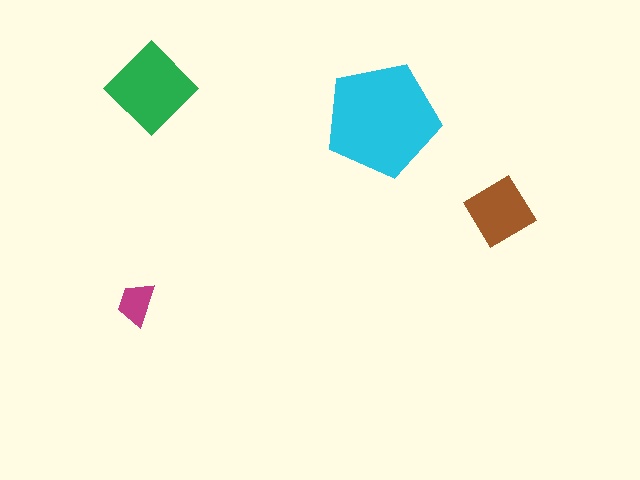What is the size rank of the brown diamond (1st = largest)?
3rd.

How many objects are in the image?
There are 4 objects in the image.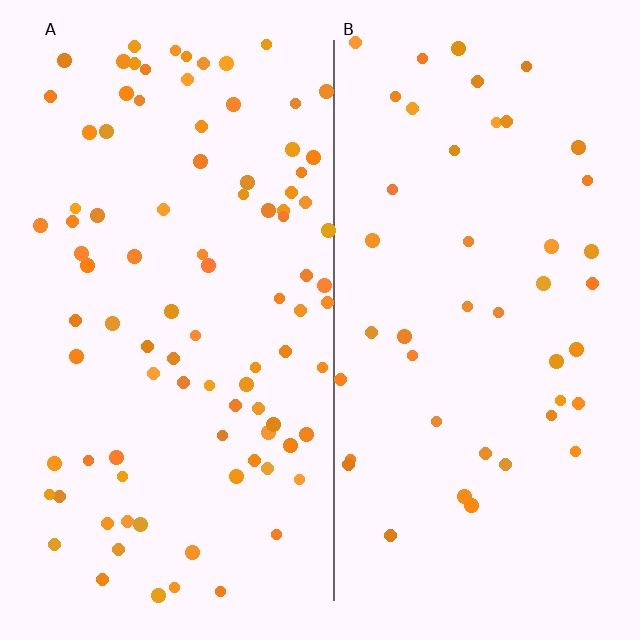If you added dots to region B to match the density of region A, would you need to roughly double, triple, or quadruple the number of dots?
Approximately double.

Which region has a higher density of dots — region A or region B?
A (the left).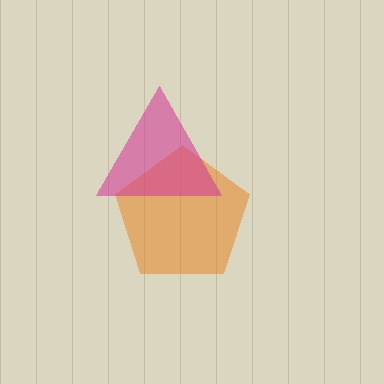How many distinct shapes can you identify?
There are 2 distinct shapes: an orange pentagon, a magenta triangle.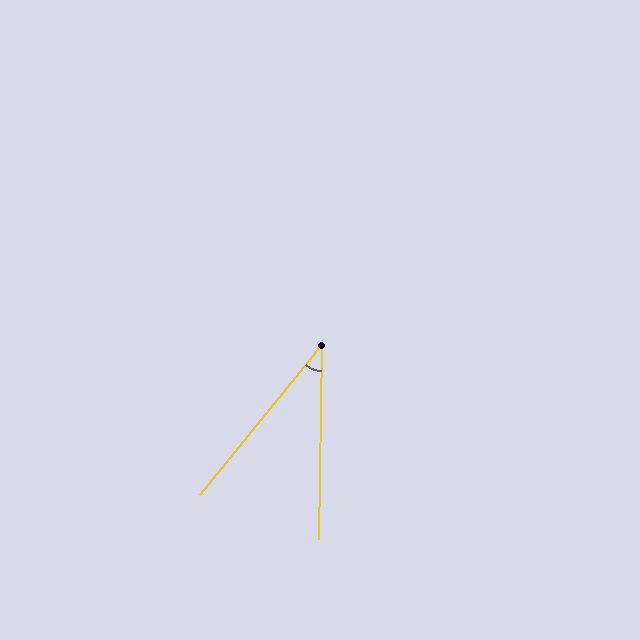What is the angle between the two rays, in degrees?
Approximately 38 degrees.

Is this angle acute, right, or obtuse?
It is acute.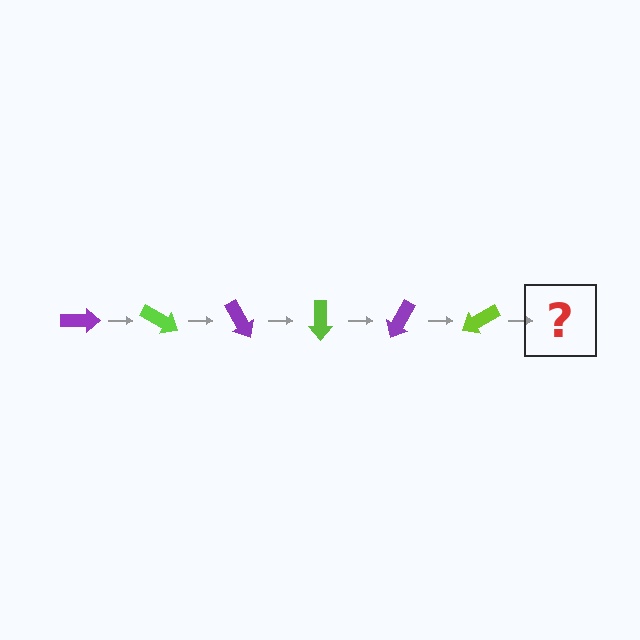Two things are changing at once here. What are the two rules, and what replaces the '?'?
The two rules are that it rotates 30 degrees each step and the color cycles through purple and lime. The '?' should be a purple arrow, rotated 180 degrees from the start.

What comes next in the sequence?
The next element should be a purple arrow, rotated 180 degrees from the start.